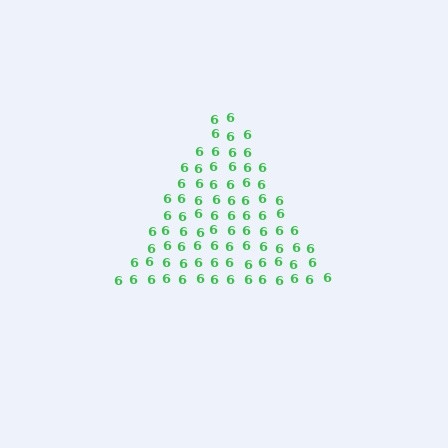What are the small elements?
The small elements are digit 6's.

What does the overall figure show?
The overall figure shows a triangle.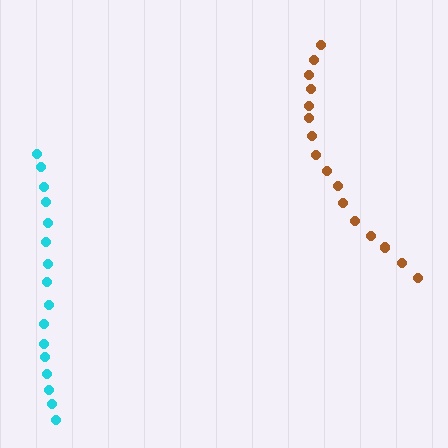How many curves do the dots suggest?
There are 2 distinct paths.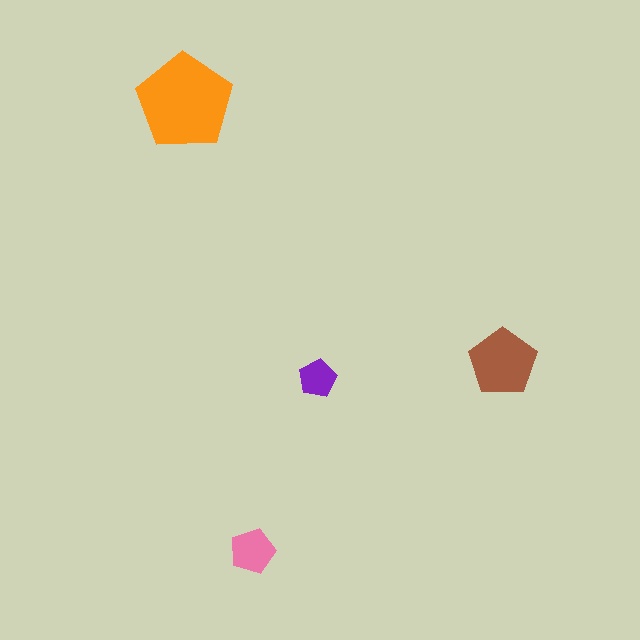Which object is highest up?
The orange pentagon is topmost.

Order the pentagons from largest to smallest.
the orange one, the brown one, the pink one, the purple one.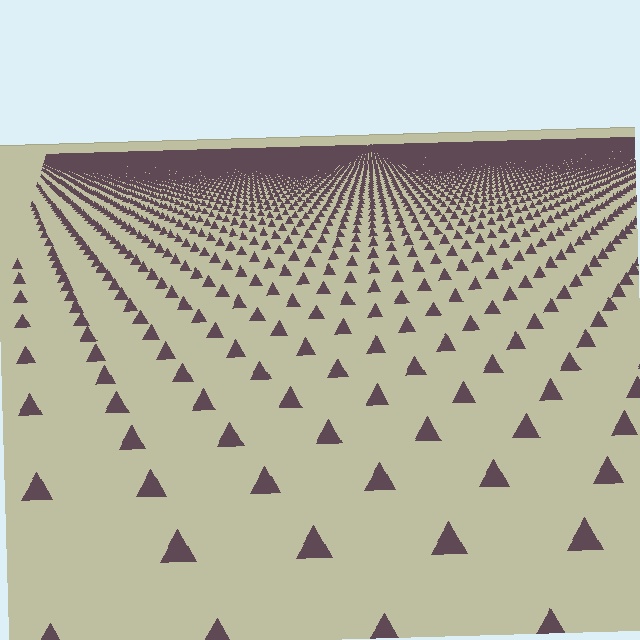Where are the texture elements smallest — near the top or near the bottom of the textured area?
Near the top.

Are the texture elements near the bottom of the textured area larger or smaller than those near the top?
Larger. Near the bottom, elements are closer to the viewer and appear at a bigger on-screen size.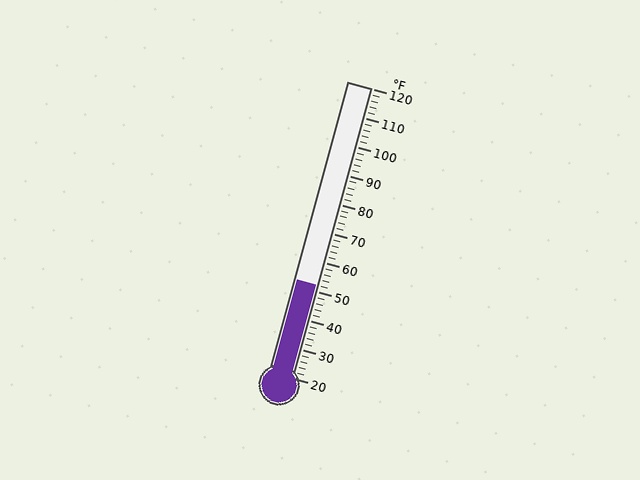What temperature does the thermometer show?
The thermometer shows approximately 52°F.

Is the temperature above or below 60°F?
The temperature is below 60°F.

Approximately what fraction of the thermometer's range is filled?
The thermometer is filled to approximately 30% of its range.